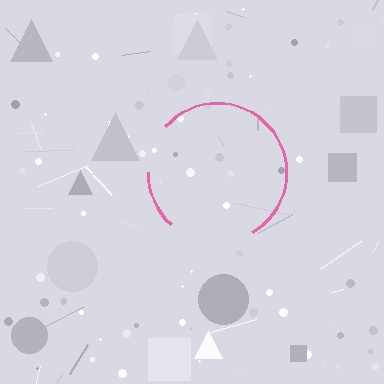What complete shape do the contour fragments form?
The contour fragments form a circle.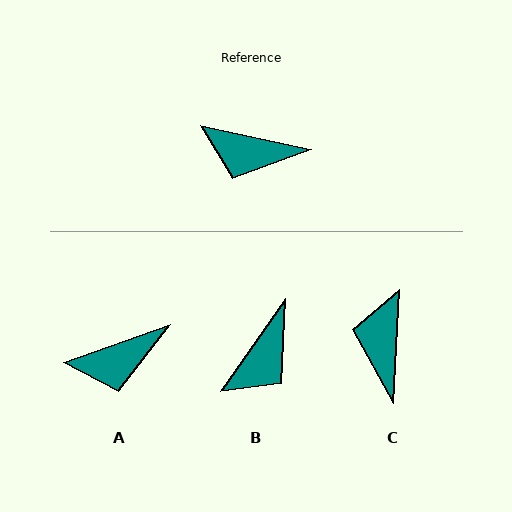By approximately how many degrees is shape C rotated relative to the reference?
Approximately 80 degrees clockwise.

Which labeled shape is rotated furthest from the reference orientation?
C, about 80 degrees away.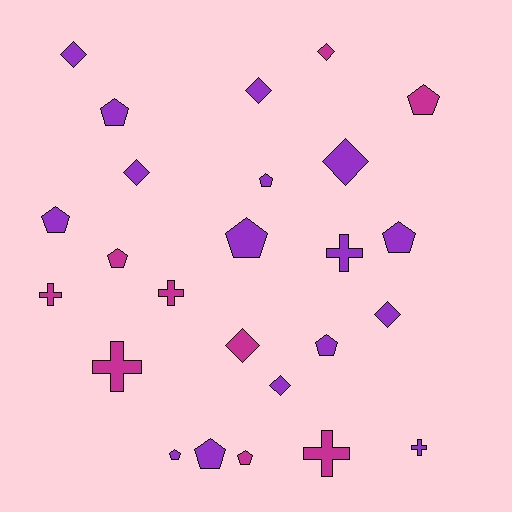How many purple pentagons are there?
There are 8 purple pentagons.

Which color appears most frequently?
Purple, with 16 objects.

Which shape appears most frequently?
Pentagon, with 11 objects.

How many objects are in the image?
There are 25 objects.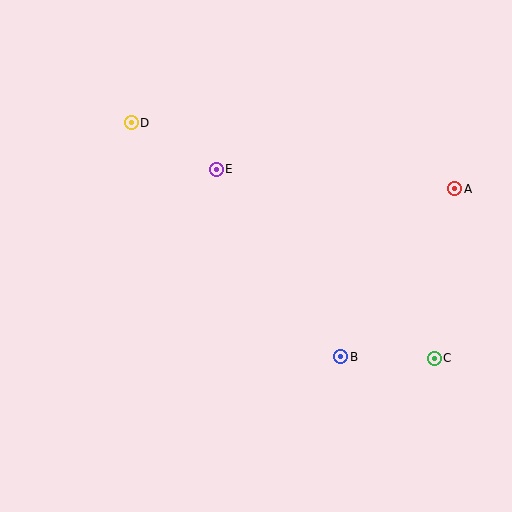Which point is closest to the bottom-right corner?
Point C is closest to the bottom-right corner.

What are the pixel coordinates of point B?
Point B is at (341, 357).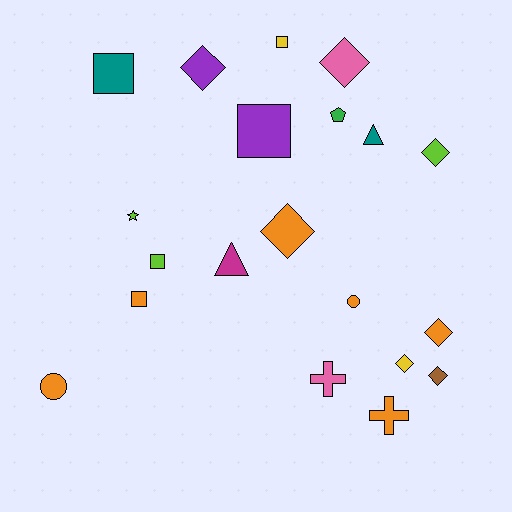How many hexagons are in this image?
There are no hexagons.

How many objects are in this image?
There are 20 objects.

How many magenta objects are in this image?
There is 1 magenta object.